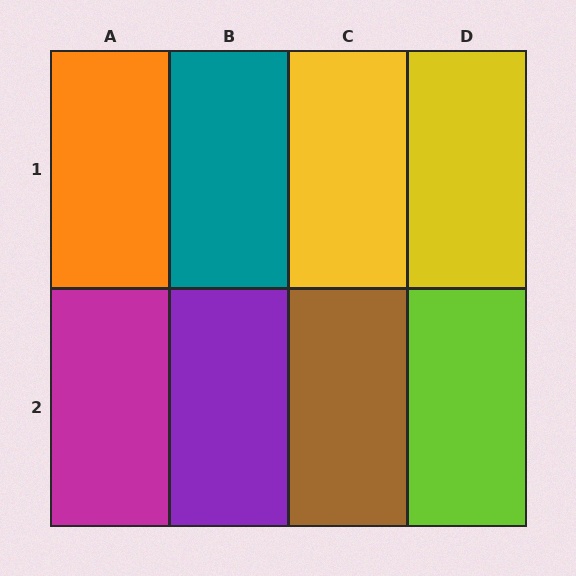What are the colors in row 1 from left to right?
Orange, teal, yellow, yellow.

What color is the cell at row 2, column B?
Purple.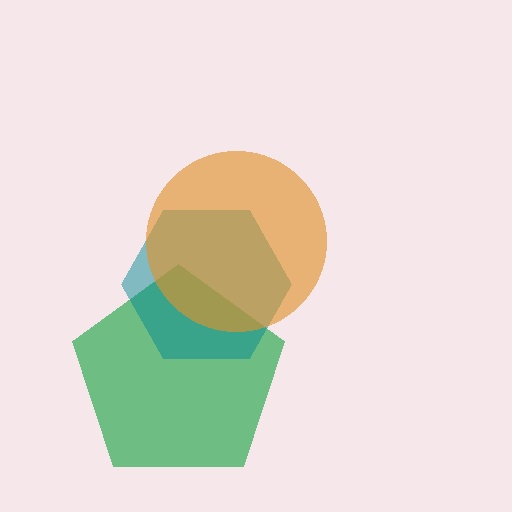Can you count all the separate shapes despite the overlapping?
Yes, there are 3 separate shapes.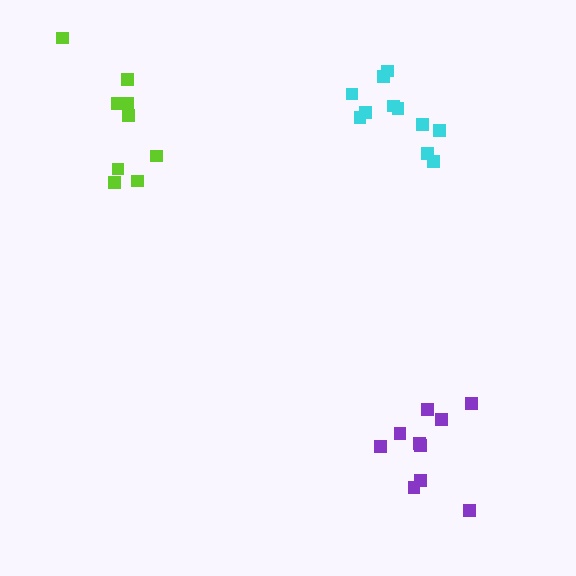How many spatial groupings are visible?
There are 3 spatial groupings.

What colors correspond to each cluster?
The clusters are colored: lime, purple, cyan.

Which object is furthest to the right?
The purple cluster is rightmost.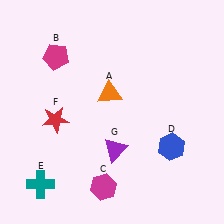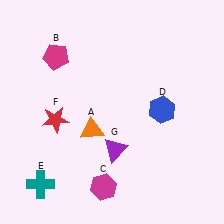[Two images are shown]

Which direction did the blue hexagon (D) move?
The blue hexagon (D) moved up.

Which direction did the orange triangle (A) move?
The orange triangle (A) moved down.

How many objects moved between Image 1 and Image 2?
2 objects moved between the two images.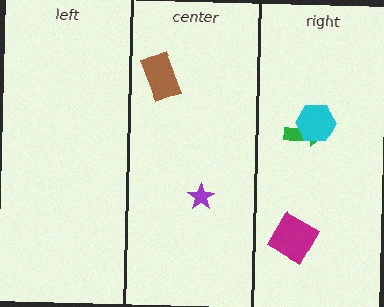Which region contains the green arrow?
The right region.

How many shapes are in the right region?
3.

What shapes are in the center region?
The brown rectangle, the purple star.